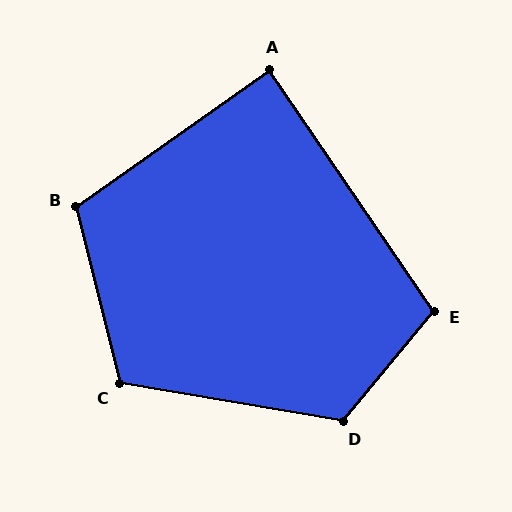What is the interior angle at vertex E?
Approximately 106 degrees (obtuse).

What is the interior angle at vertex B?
Approximately 111 degrees (obtuse).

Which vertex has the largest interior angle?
D, at approximately 120 degrees.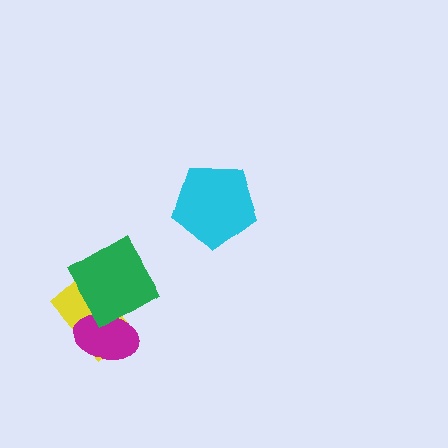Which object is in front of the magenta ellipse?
The green diamond is in front of the magenta ellipse.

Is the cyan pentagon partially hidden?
No, no other shape covers it.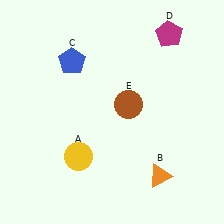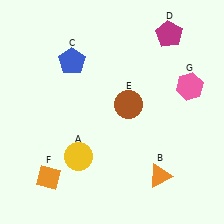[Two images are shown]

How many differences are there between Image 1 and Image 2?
There are 2 differences between the two images.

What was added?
An orange diamond (F), a pink hexagon (G) were added in Image 2.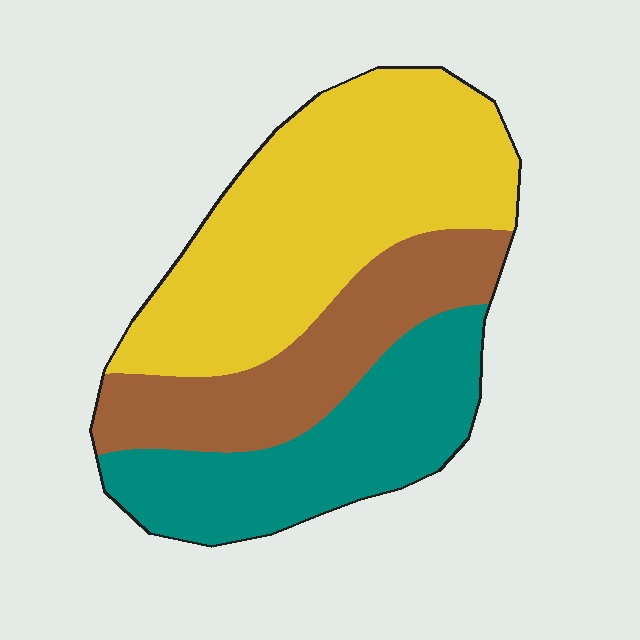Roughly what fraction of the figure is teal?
Teal takes up about one quarter (1/4) of the figure.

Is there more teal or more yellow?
Yellow.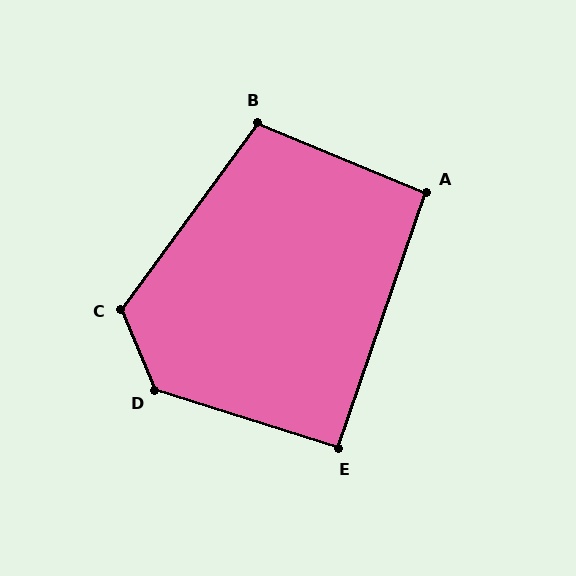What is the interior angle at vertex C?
Approximately 121 degrees (obtuse).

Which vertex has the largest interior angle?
D, at approximately 130 degrees.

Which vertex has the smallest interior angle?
E, at approximately 92 degrees.